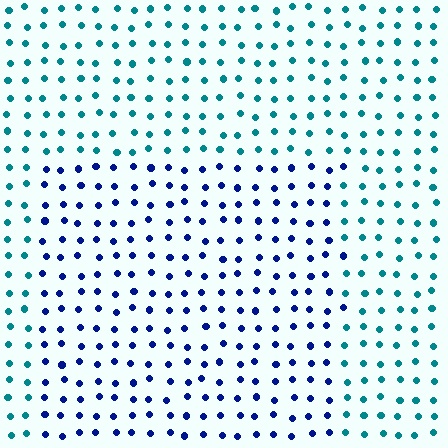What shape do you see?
I see a rectangle.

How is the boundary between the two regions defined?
The boundary is defined purely by a slight shift in hue (about 49 degrees). Spacing, size, and orientation are identical on both sides.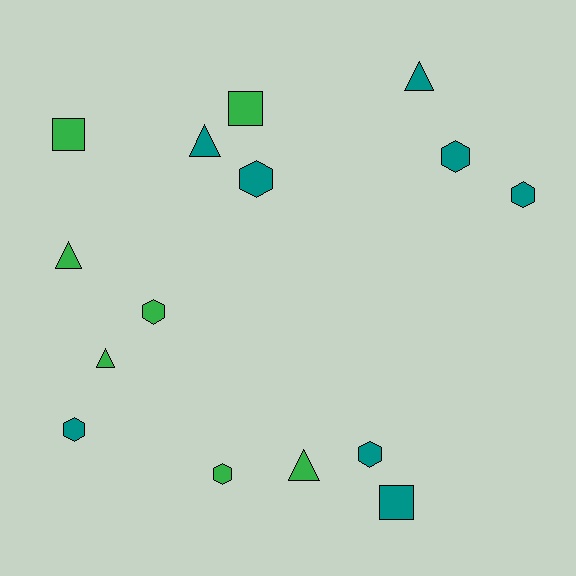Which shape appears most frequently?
Hexagon, with 7 objects.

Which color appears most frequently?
Teal, with 8 objects.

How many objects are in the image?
There are 15 objects.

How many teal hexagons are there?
There are 5 teal hexagons.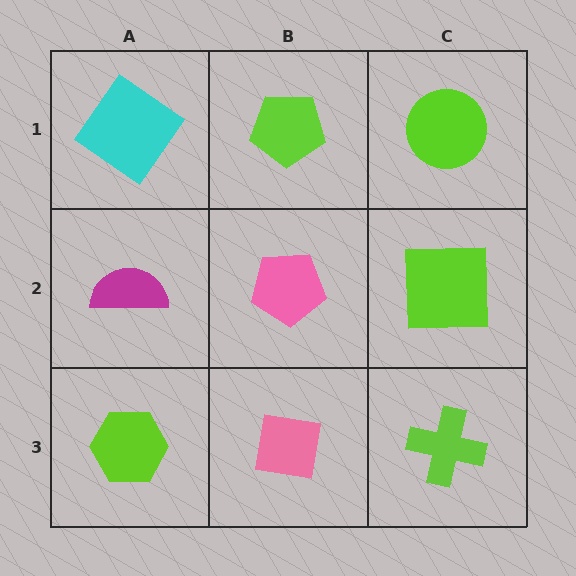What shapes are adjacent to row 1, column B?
A pink pentagon (row 2, column B), a cyan diamond (row 1, column A), a lime circle (row 1, column C).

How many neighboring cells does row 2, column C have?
3.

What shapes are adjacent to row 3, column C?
A lime square (row 2, column C), a pink square (row 3, column B).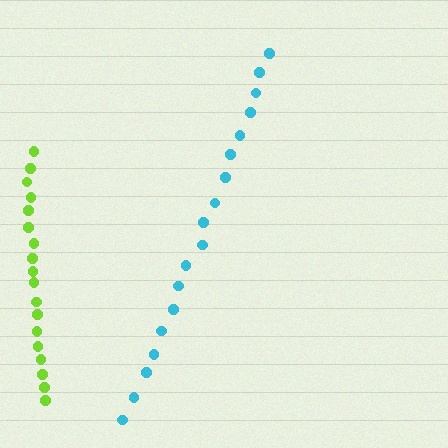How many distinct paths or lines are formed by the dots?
There are 2 distinct paths.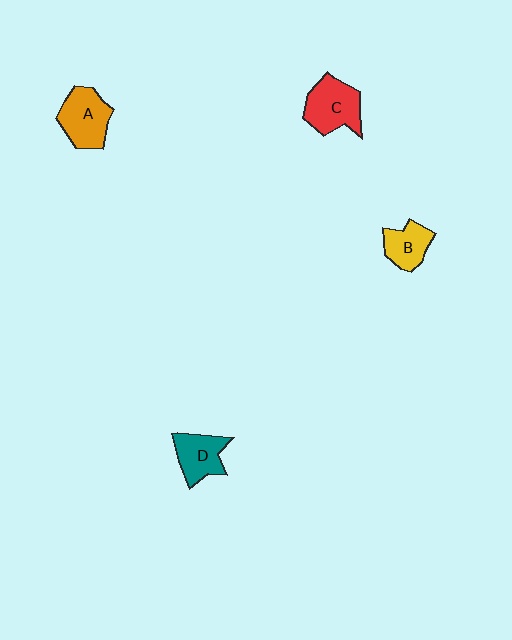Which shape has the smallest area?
Shape B (yellow).